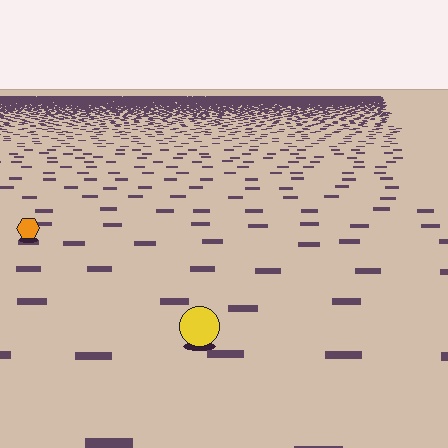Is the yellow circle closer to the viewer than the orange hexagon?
Yes. The yellow circle is closer — you can tell from the texture gradient: the ground texture is coarser near it.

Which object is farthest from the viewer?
The orange hexagon is farthest from the viewer. It appears smaller and the ground texture around it is denser.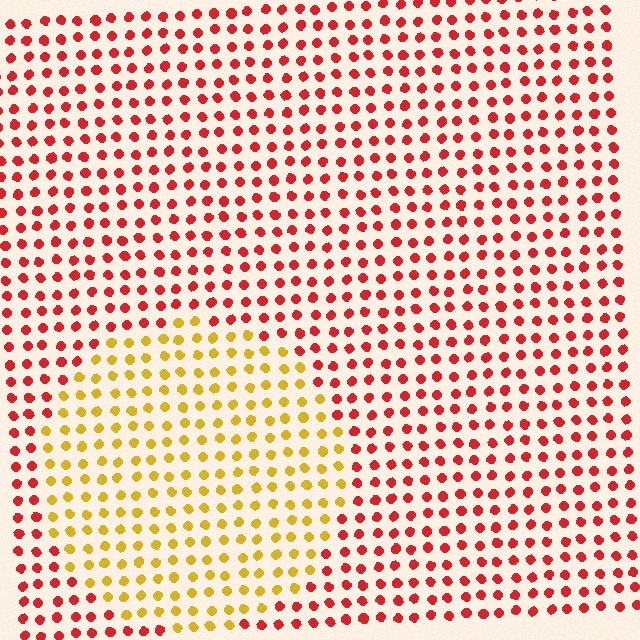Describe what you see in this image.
The image is filled with small red elements in a uniform arrangement. A circle-shaped region is visible where the elements are tinted to a slightly different hue, forming a subtle color boundary.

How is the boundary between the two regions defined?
The boundary is defined purely by a slight shift in hue (about 52 degrees). Spacing, size, and orientation are identical on both sides.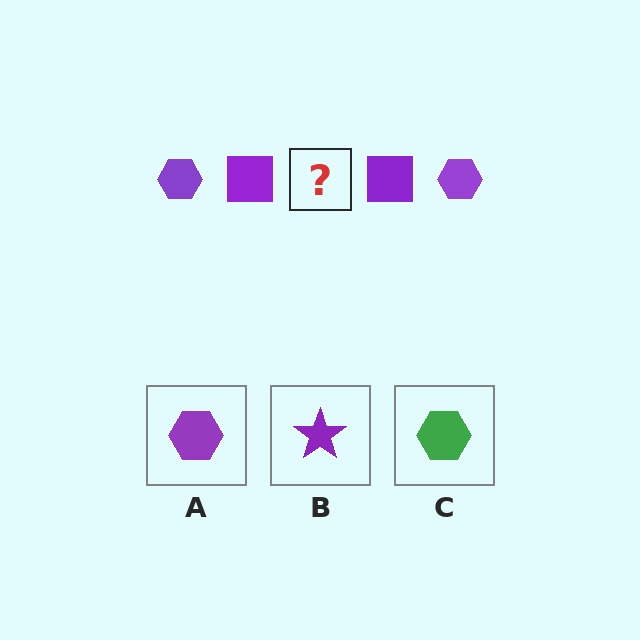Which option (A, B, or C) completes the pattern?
A.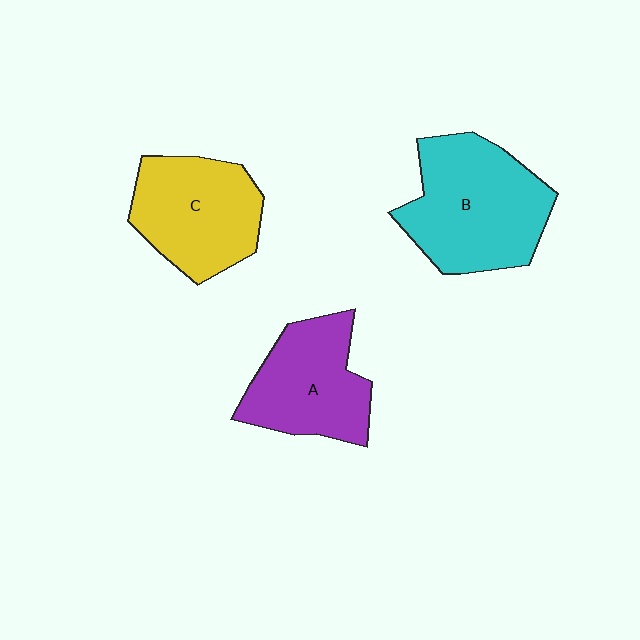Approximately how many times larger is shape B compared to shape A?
Approximately 1.3 times.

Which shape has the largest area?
Shape B (cyan).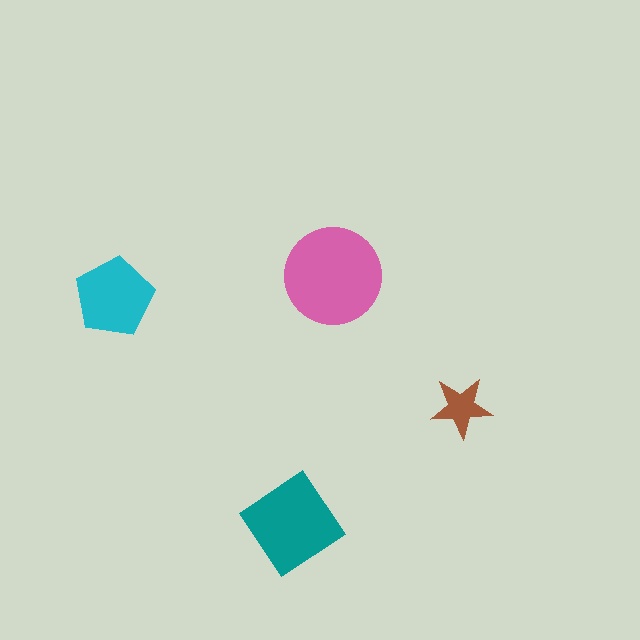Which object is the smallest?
The brown star.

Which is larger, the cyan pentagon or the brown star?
The cyan pentagon.